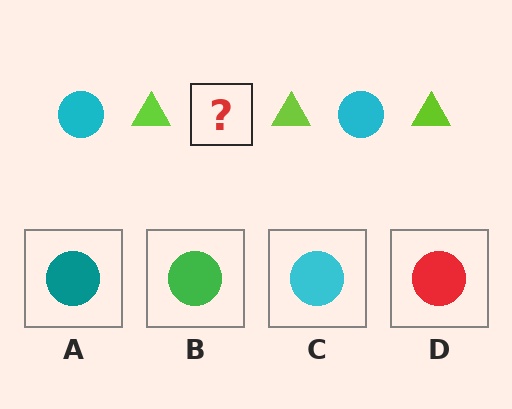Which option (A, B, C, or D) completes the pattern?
C.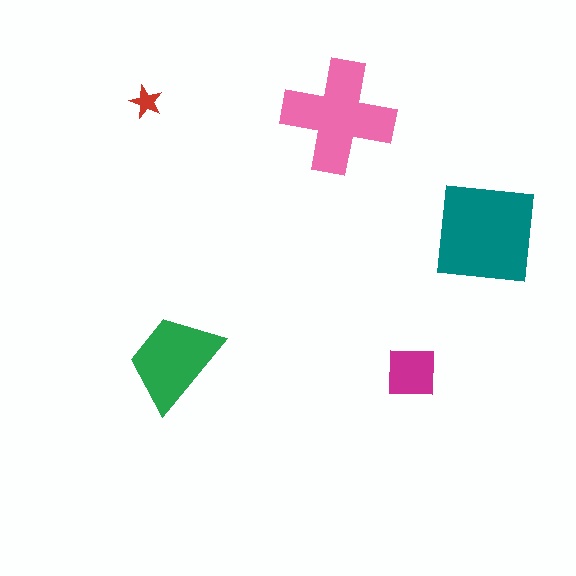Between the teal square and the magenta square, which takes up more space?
The teal square.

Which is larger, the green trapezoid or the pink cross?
The pink cross.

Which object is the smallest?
The red star.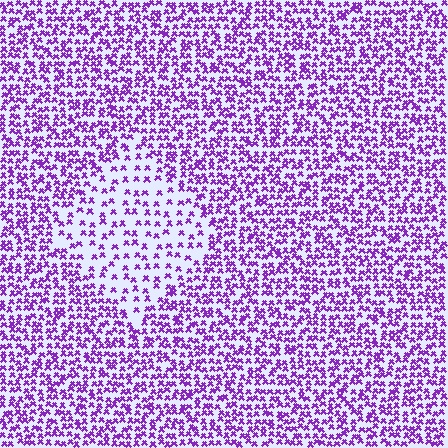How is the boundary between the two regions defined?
The boundary is defined by a change in element density (approximately 2.1x ratio). All elements are the same color, size, and shape.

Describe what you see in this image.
The image contains small purple elements arranged at two different densities. A diamond-shaped region is visible where the elements are less densely packed than the surrounding area.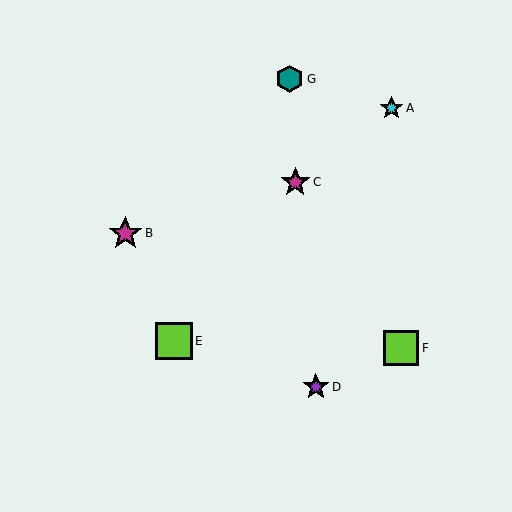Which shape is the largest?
The lime square (labeled E) is the largest.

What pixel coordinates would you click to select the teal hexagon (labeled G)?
Click at (290, 79) to select the teal hexagon G.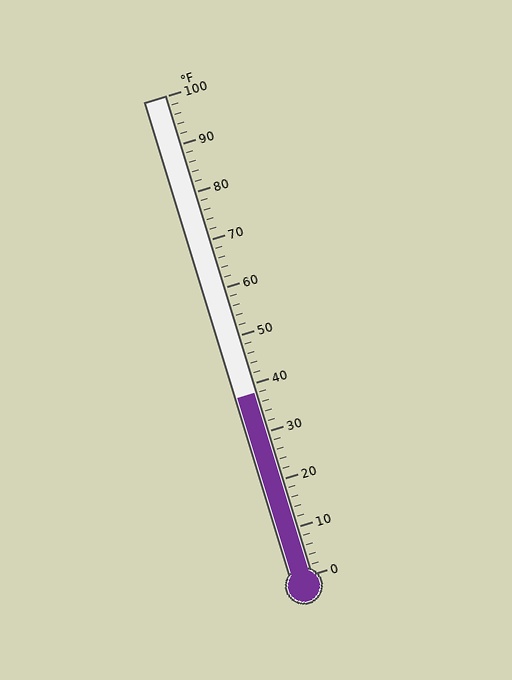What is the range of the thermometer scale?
The thermometer scale ranges from 0°F to 100°F.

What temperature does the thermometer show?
The thermometer shows approximately 38°F.